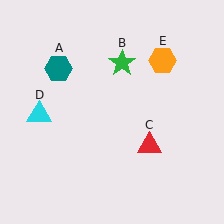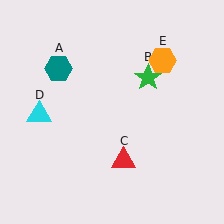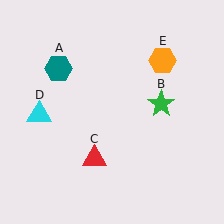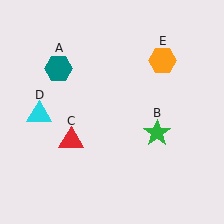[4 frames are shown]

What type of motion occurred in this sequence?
The green star (object B), red triangle (object C) rotated clockwise around the center of the scene.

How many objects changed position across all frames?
2 objects changed position: green star (object B), red triangle (object C).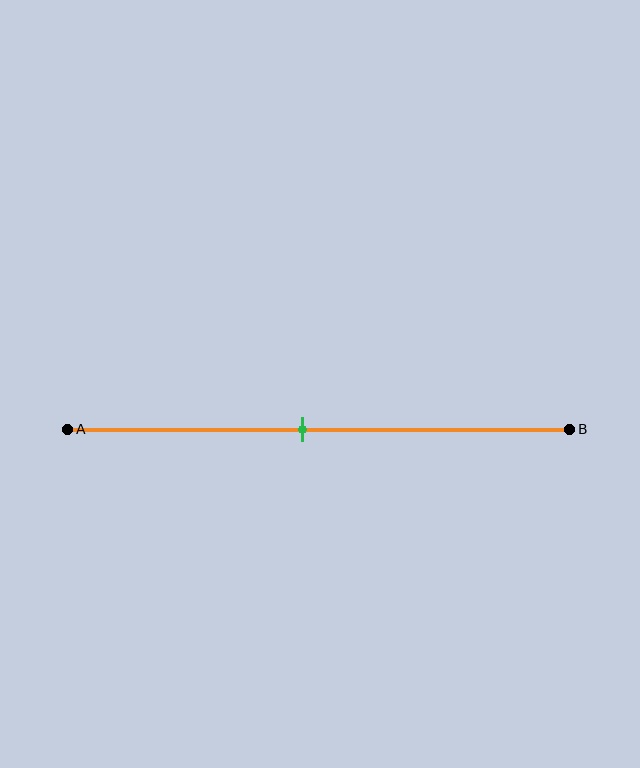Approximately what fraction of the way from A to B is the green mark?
The green mark is approximately 45% of the way from A to B.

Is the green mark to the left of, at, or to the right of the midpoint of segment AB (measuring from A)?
The green mark is to the left of the midpoint of segment AB.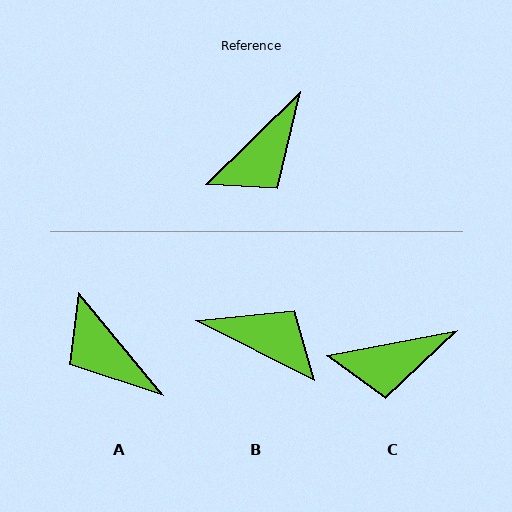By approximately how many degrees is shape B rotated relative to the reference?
Approximately 109 degrees counter-clockwise.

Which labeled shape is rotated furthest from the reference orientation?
B, about 109 degrees away.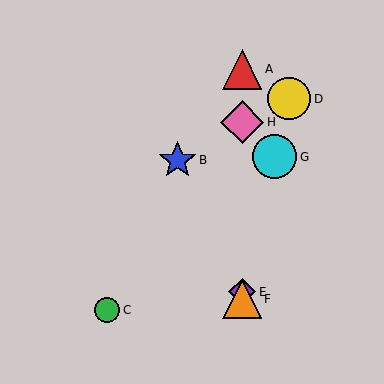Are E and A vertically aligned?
Yes, both are at x≈242.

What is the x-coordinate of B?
Object B is at x≈177.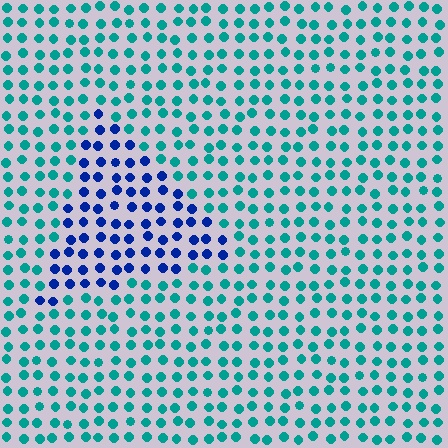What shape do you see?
I see a triangle.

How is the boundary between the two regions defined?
The boundary is defined purely by a slight shift in hue (about 52 degrees). Spacing, size, and orientation are identical on both sides.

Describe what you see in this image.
The image is filled with small teal elements in a uniform arrangement. A triangle-shaped region is visible where the elements are tinted to a slightly different hue, forming a subtle color boundary.